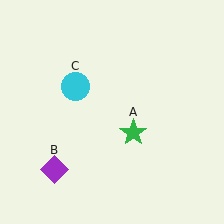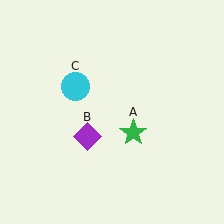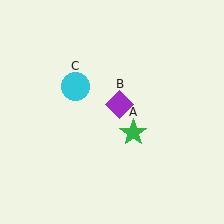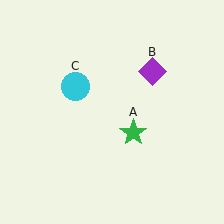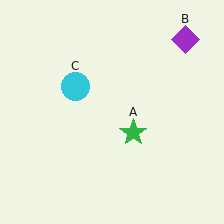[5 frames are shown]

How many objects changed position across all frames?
1 object changed position: purple diamond (object B).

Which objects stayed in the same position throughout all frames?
Green star (object A) and cyan circle (object C) remained stationary.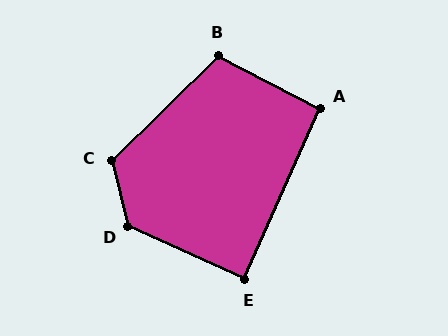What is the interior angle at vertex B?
Approximately 108 degrees (obtuse).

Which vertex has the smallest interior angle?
E, at approximately 90 degrees.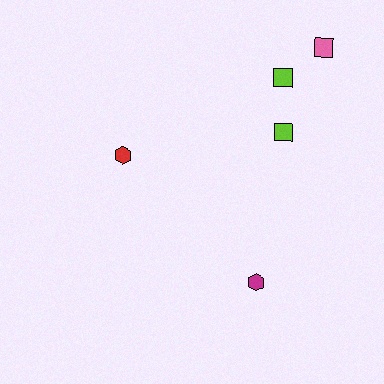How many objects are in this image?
There are 5 objects.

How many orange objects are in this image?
There are no orange objects.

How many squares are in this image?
There are 3 squares.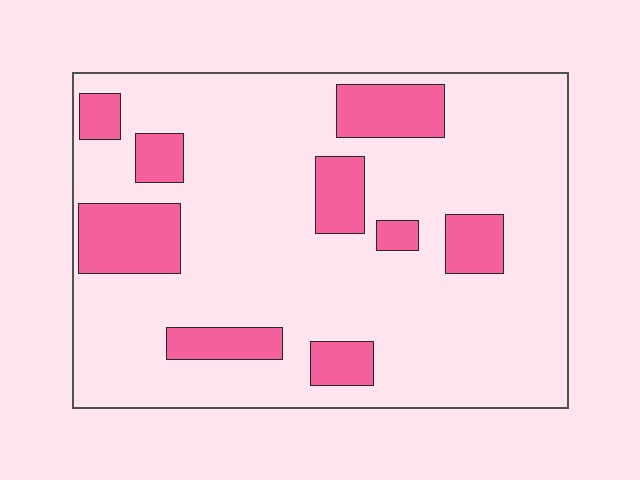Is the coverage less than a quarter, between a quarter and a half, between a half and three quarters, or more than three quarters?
Less than a quarter.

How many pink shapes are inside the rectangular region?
9.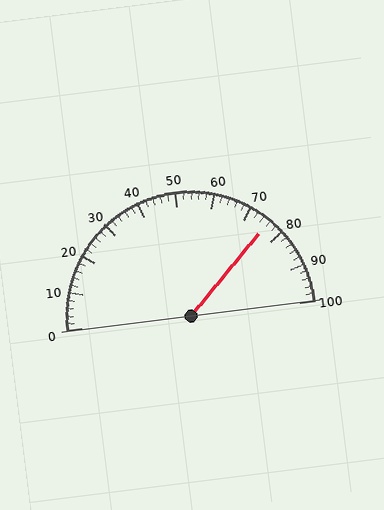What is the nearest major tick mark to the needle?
The nearest major tick mark is 80.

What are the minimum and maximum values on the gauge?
The gauge ranges from 0 to 100.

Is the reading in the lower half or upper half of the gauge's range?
The reading is in the upper half of the range (0 to 100).